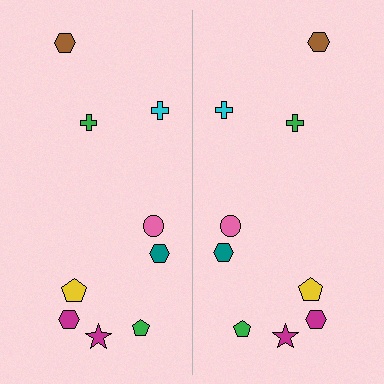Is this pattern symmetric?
Yes, this pattern has bilateral (reflection) symmetry.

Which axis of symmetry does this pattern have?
The pattern has a vertical axis of symmetry running through the center of the image.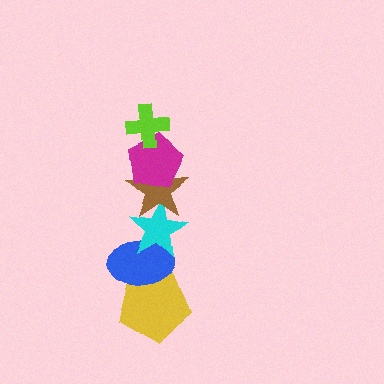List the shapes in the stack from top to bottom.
From top to bottom: the lime cross, the magenta pentagon, the brown star, the cyan star, the blue ellipse, the yellow pentagon.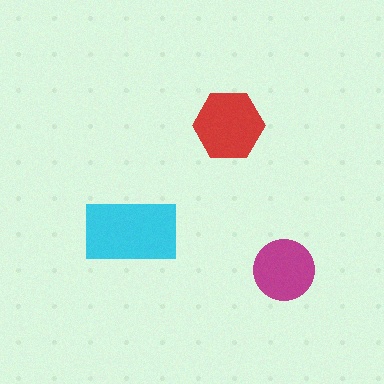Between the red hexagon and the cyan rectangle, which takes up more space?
The cyan rectangle.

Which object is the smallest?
The magenta circle.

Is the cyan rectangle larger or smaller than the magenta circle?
Larger.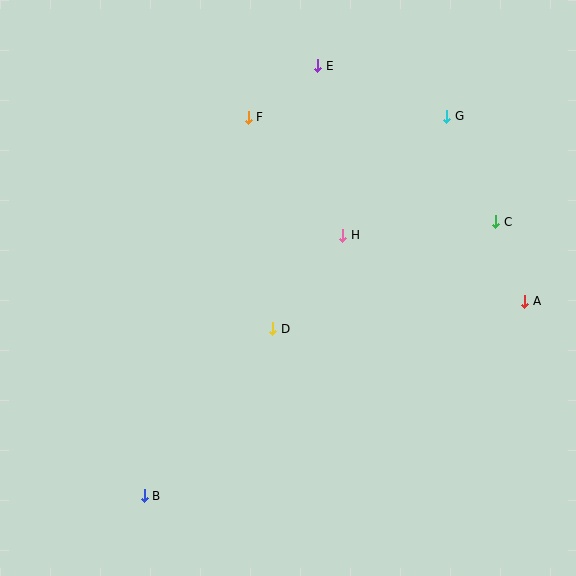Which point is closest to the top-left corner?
Point F is closest to the top-left corner.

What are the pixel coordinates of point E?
Point E is at (318, 66).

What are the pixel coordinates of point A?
Point A is at (525, 301).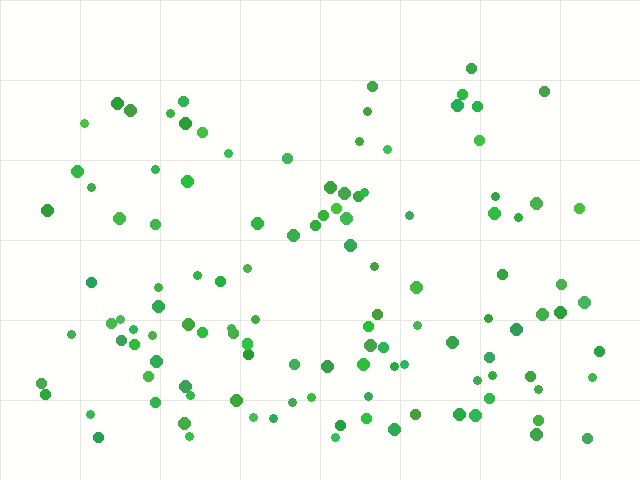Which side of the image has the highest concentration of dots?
The bottom.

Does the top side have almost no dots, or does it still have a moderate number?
Still a moderate number, just noticeably fewer than the bottom.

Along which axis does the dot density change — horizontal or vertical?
Vertical.